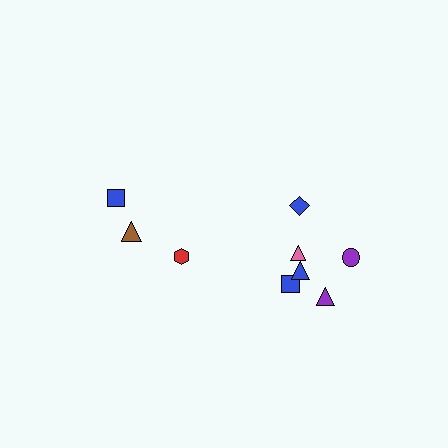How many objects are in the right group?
There are 6 objects.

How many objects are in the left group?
There are 3 objects.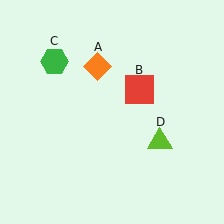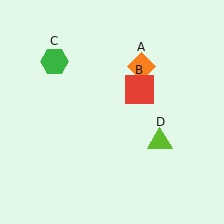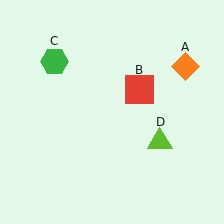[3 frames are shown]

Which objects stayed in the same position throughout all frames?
Red square (object B) and green hexagon (object C) and lime triangle (object D) remained stationary.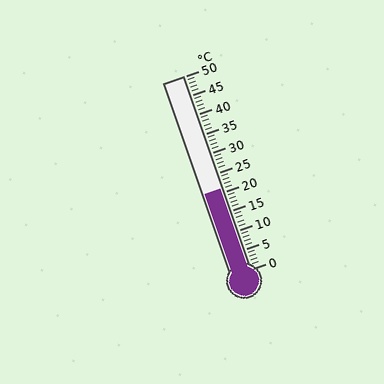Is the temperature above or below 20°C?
The temperature is above 20°C.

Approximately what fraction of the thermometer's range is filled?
The thermometer is filled to approximately 40% of its range.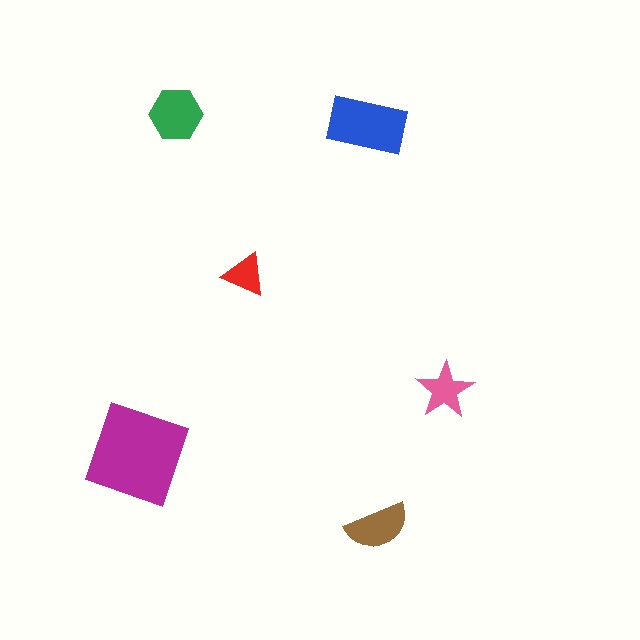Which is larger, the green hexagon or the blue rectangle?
The blue rectangle.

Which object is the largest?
The magenta diamond.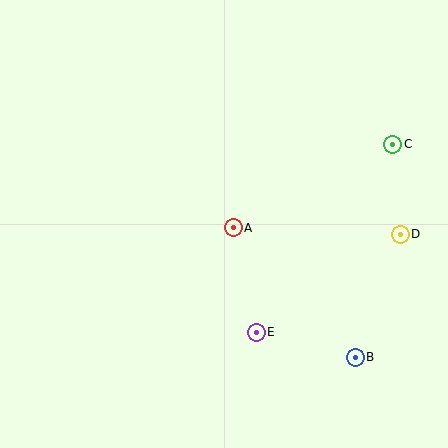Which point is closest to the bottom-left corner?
Point E is closest to the bottom-left corner.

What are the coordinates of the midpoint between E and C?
The midpoint between E and C is at (325, 238).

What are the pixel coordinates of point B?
Point B is at (355, 357).